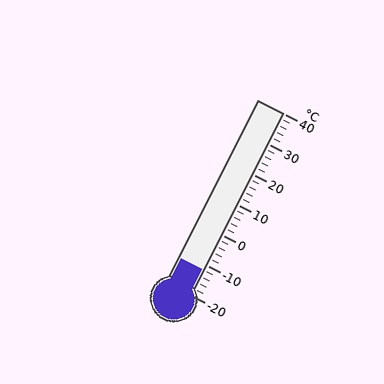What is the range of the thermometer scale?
The thermometer scale ranges from -20°C to 40°C.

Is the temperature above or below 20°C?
The temperature is below 20°C.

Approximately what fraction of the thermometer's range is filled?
The thermometer is filled to approximately 15% of its range.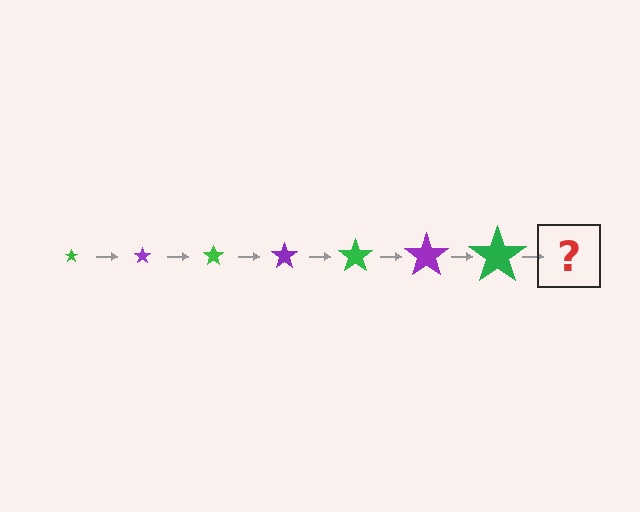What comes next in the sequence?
The next element should be a purple star, larger than the previous one.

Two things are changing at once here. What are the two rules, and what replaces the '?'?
The two rules are that the star grows larger each step and the color cycles through green and purple. The '?' should be a purple star, larger than the previous one.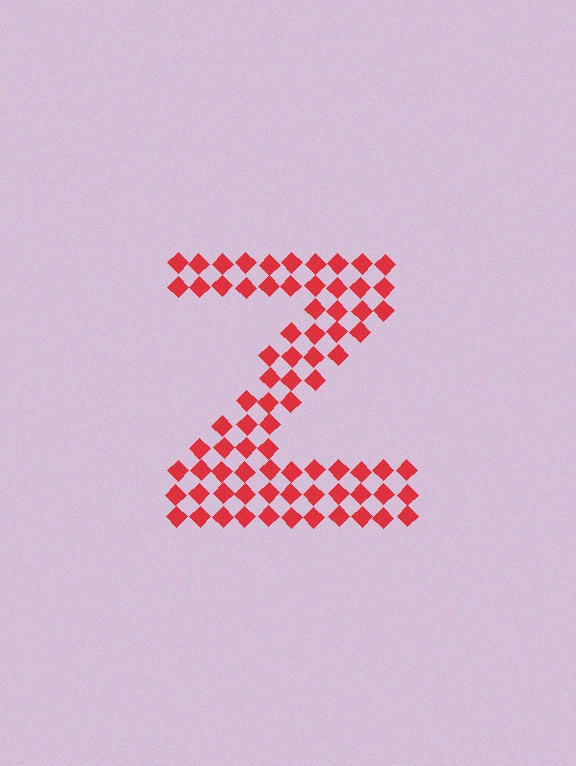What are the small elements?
The small elements are diamonds.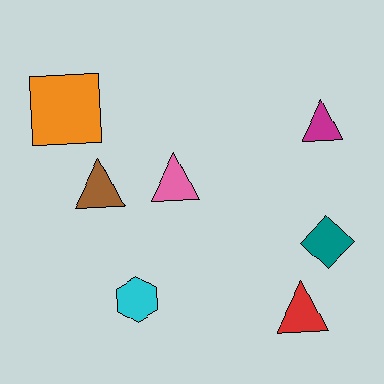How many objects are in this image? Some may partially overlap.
There are 7 objects.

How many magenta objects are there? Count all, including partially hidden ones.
There is 1 magenta object.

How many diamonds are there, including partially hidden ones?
There is 1 diamond.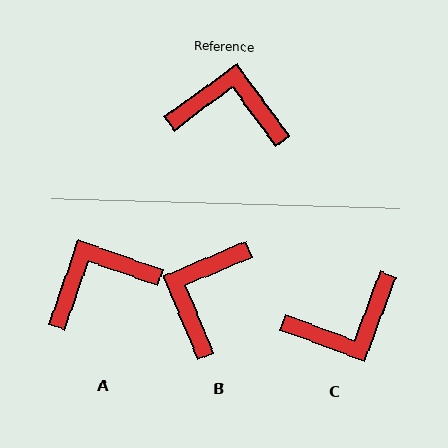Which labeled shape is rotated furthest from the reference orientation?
C, about 147 degrees away.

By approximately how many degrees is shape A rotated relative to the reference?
Approximately 34 degrees counter-clockwise.